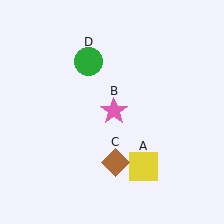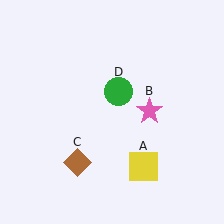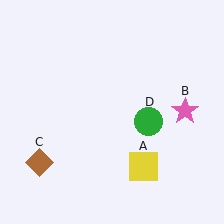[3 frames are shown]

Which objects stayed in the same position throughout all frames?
Yellow square (object A) remained stationary.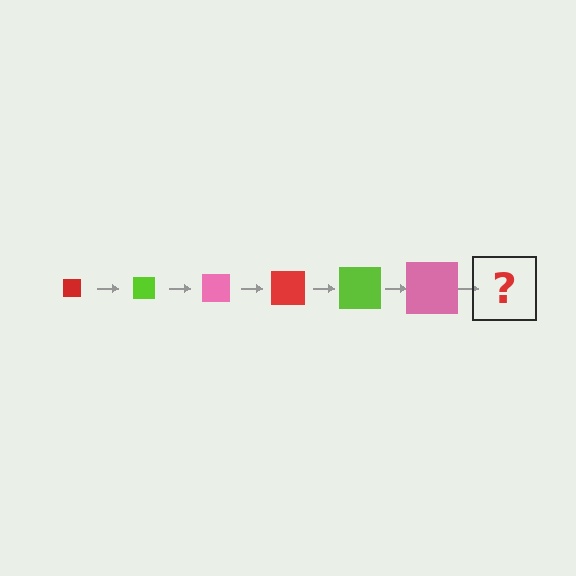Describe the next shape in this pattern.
It should be a red square, larger than the previous one.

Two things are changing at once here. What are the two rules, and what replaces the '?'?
The two rules are that the square grows larger each step and the color cycles through red, lime, and pink. The '?' should be a red square, larger than the previous one.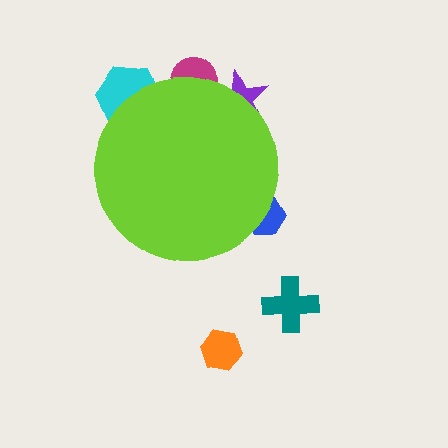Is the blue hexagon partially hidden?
Yes, the blue hexagon is partially hidden behind the lime circle.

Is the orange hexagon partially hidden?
No, the orange hexagon is fully visible.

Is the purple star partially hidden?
Yes, the purple star is partially hidden behind the lime circle.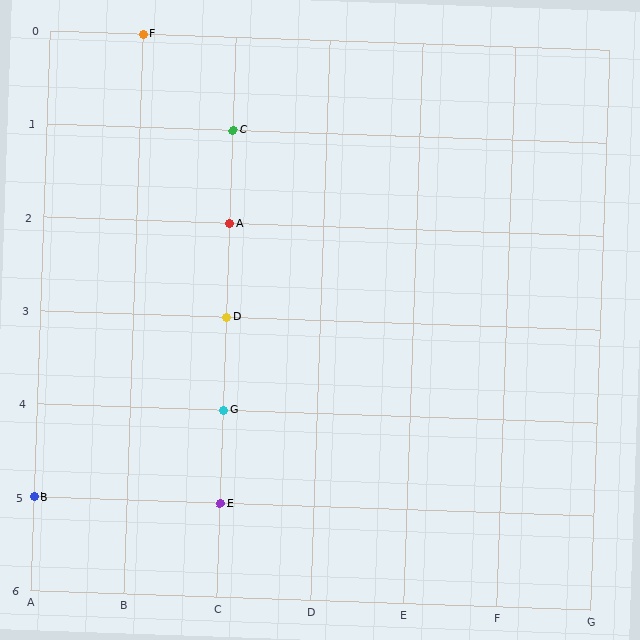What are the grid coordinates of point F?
Point F is at grid coordinates (B, 0).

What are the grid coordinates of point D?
Point D is at grid coordinates (C, 3).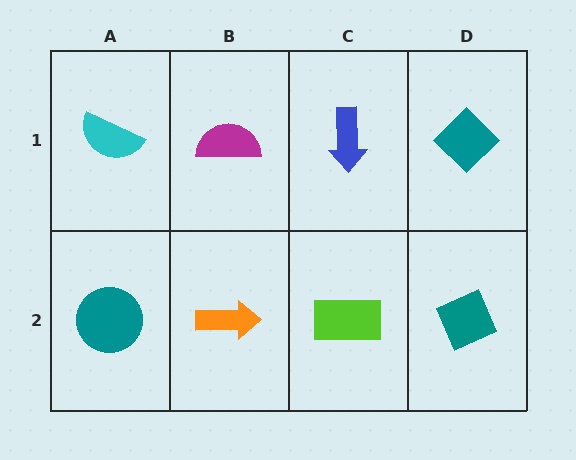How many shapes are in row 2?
4 shapes.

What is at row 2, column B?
An orange arrow.